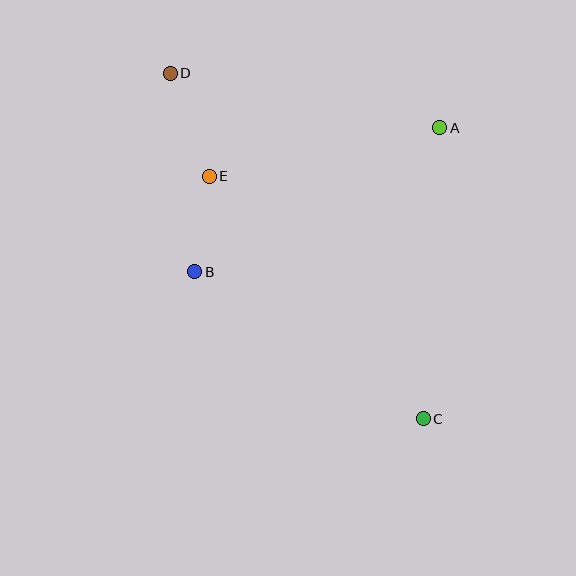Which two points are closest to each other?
Points B and E are closest to each other.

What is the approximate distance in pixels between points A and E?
The distance between A and E is approximately 236 pixels.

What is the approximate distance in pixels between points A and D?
The distance between A and D is approximately 275 pixels.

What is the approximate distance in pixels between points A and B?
The distance between A and B is approximately 284 pixels.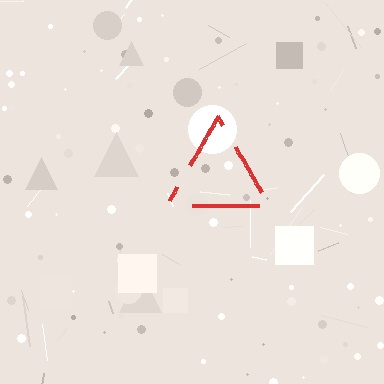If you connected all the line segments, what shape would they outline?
They would outline a triangle.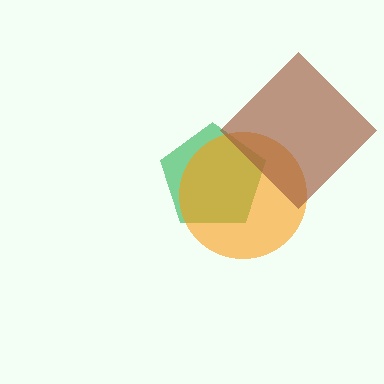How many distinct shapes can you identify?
There are 3 distinct shapes: a green pentagon, an orange circle, a brown diamond.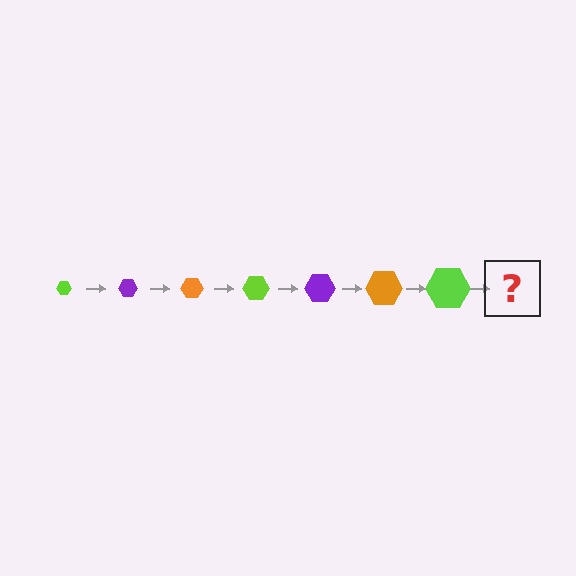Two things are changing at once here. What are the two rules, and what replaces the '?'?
The two rules are that the hexagon grows larger each step and the color cycles through lime, purple, and orange. The '?' should be a purple hexagon, larger than the previous one.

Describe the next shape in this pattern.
It should be a purple hexagon, larger than the previous one.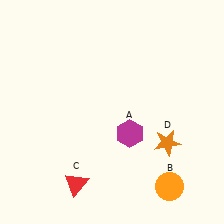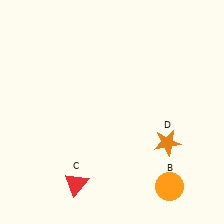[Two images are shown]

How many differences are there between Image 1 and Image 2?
There is 1 difference between the two images.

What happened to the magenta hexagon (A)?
The magenta hexagon (A) was removed in Image 2. It was in the bottom-right area of Image 1.